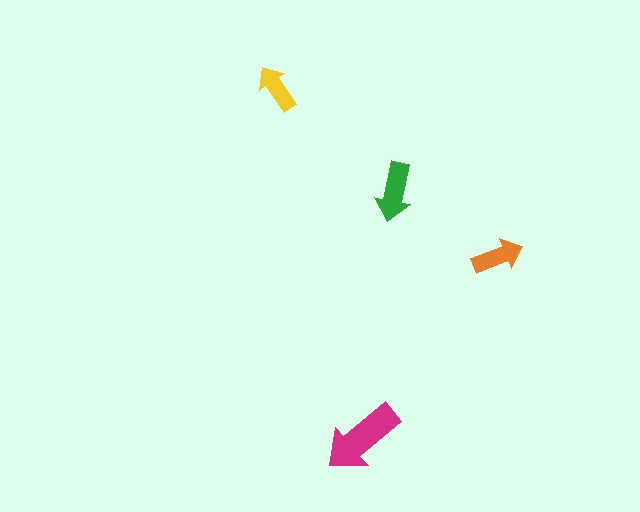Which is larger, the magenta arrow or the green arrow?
The magenta one.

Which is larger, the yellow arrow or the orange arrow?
The orange one.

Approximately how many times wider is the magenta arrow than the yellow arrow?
About 1.5 times wider.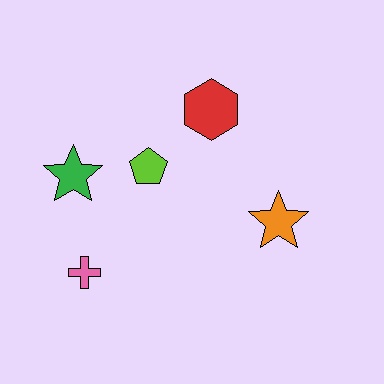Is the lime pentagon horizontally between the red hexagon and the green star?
Yes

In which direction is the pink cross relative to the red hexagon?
The pink cross is below the red hexagon.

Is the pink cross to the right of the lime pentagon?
No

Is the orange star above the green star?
No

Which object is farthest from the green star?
The orange star is farthest from the green star.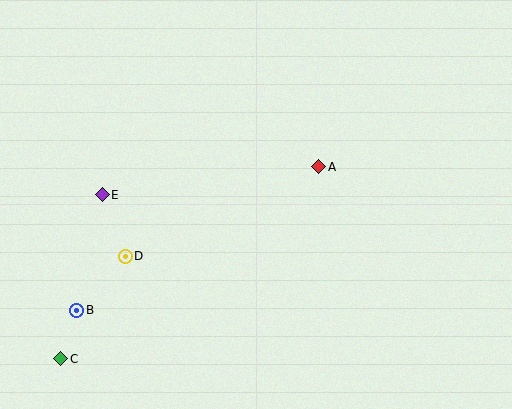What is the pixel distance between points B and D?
The distance between B and D is 73 pixels.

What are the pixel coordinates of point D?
Point D is at (125, 256).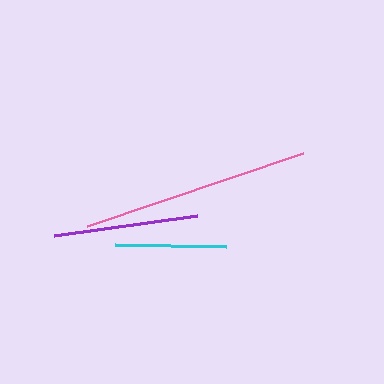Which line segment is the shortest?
The cyan line is the shortest at approximately 111 pixels.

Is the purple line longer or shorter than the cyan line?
The purple line is longer than the cyan line.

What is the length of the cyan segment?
The cyan segment is approximately 111 pixels long.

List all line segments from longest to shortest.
From longest to shortest: pink, purple, cyan.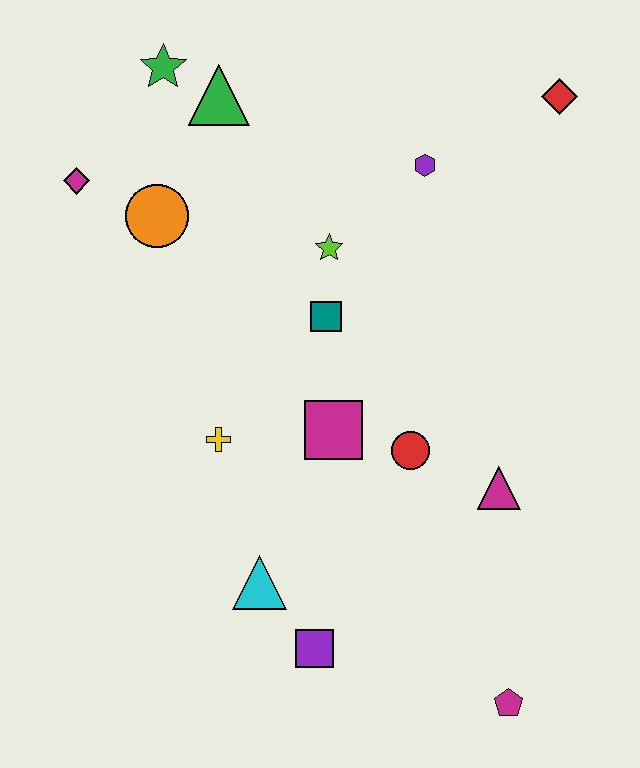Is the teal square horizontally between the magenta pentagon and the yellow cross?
Yes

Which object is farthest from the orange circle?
The magenta pentagon is farthest from the orange circle.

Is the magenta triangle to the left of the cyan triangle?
No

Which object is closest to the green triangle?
The green star is closest to the green triangle.